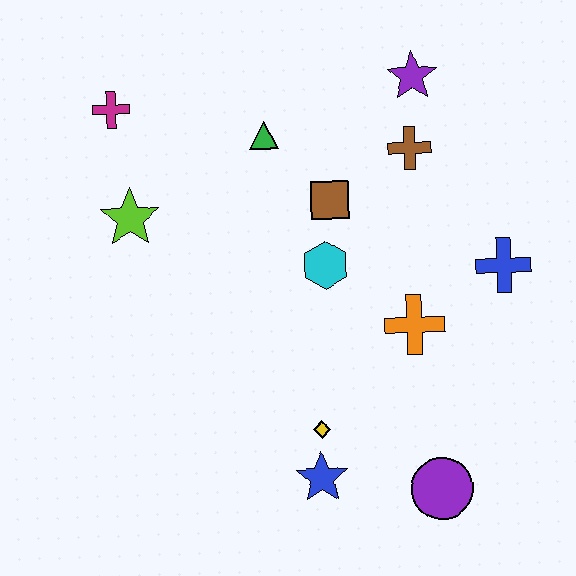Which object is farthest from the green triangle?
The purple circle is farthest from the green triangle.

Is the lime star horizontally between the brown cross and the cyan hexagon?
No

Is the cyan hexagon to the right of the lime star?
Yes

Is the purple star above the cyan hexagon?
Yes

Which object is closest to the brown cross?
The purple star is closest to the brown cross.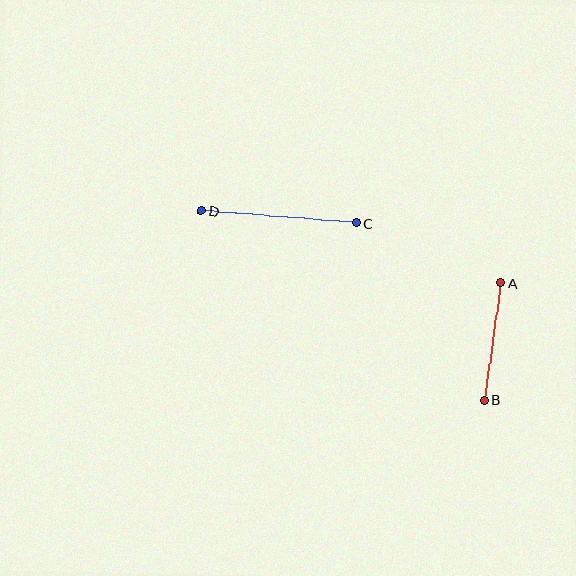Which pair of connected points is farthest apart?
Points C and D are farthest apart.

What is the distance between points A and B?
The distance is approximately 119 pixels.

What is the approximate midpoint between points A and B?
The midpoint is at approximately (492, 342) pixels.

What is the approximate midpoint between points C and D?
The midpoint is at approximately (279, 217) pixels.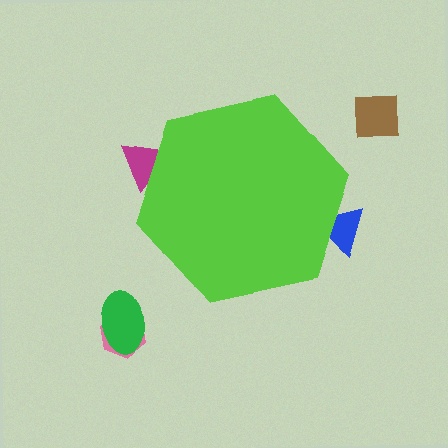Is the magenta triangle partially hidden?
Yes, the magenta triangle is partially hidden behind the lime hexagon.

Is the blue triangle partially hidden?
Yes, the blue triangle is partially hidden behind the lime hexagon.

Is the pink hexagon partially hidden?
No, the pink hexagon is fully visible.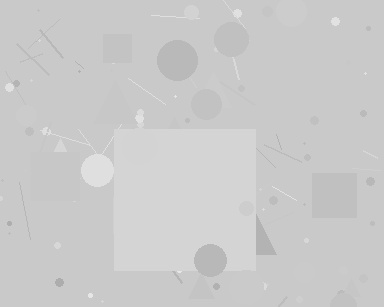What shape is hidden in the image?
A square is hidden in the image.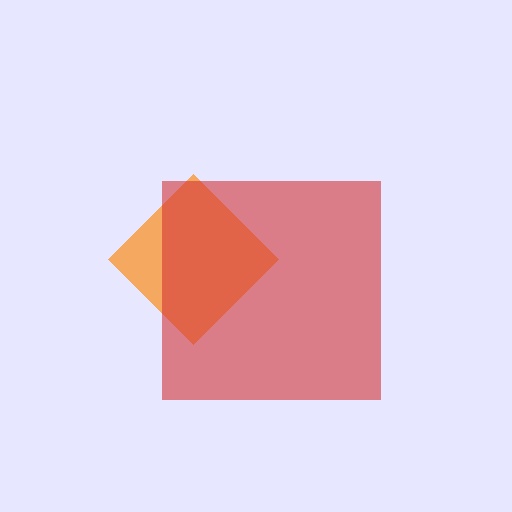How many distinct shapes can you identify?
There are 2 distinct shapes: an orange diamond, a red square.